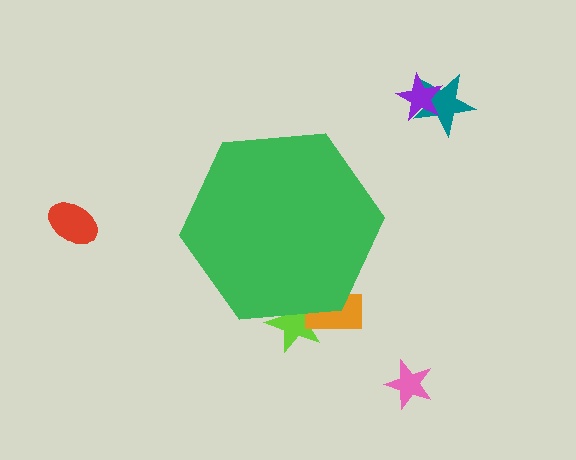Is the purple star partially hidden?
No, the purple star is fully visible.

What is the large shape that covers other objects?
A green hexagon.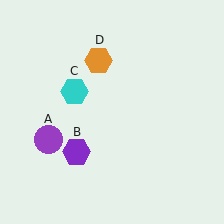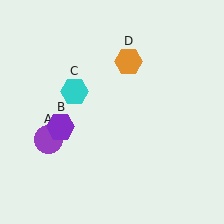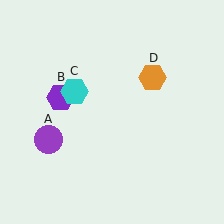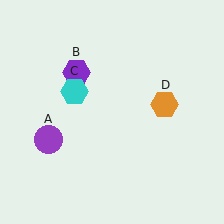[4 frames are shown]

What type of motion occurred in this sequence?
The purple hexagon (object B), orange hexagon (object D) rotated clockwise around the center of the scene.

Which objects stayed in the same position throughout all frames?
Purple circle (object A) and cyan hexagon (object C) remained stationary.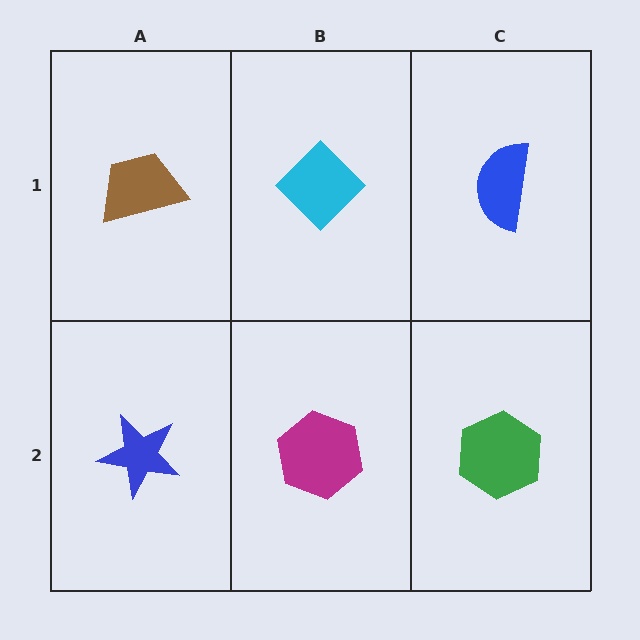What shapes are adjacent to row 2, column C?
A blue semicircle (row 1, column C), a magenta hexagon (row 2, column B).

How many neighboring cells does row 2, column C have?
2.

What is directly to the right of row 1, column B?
A blue semicircle.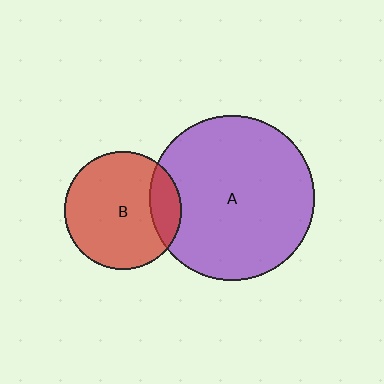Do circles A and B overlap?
Yes.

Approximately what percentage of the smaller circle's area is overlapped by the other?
Approximately 15%.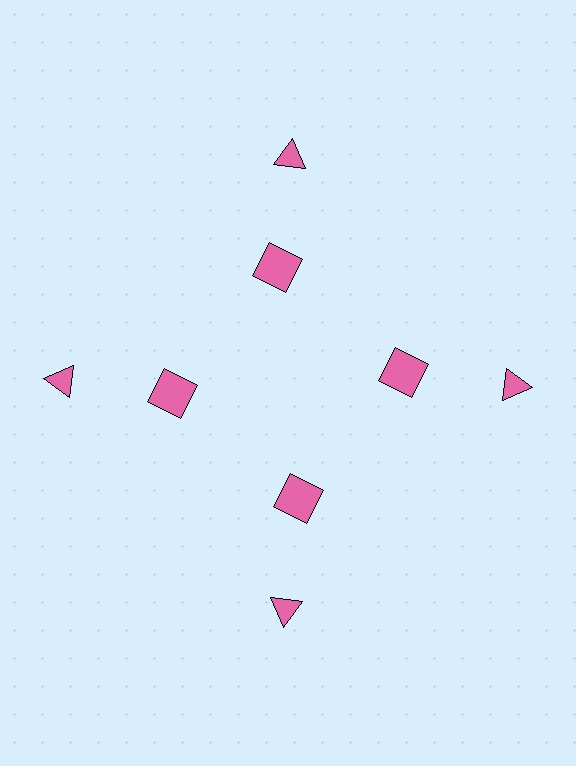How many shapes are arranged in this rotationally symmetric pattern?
There are 8 shapes, arranged in 4 groups of 2.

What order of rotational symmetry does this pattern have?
This pattern has 4-fold rotational symmetry.